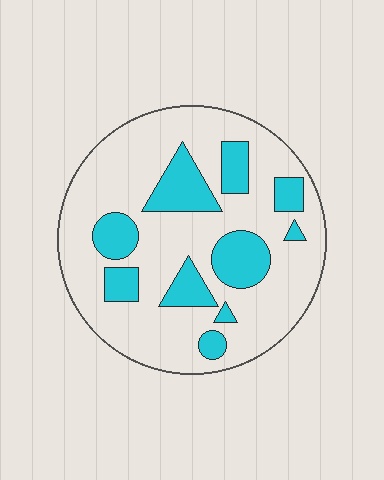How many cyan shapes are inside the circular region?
10.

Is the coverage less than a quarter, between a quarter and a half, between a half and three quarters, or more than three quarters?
Less than a quarter.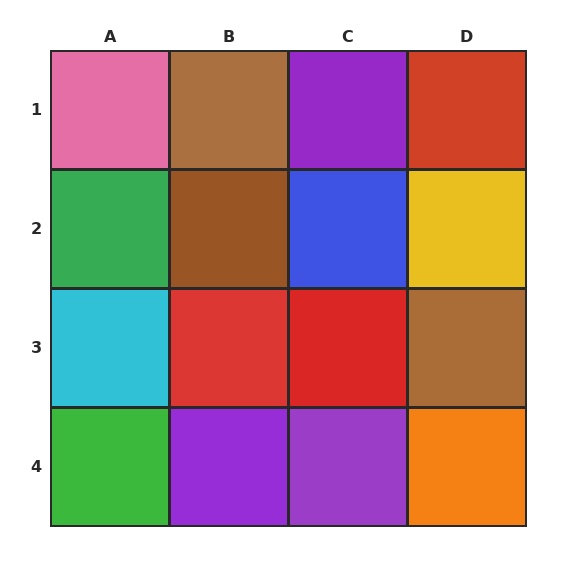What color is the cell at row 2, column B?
Brown.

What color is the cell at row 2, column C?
Blue.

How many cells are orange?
1 cell is orange.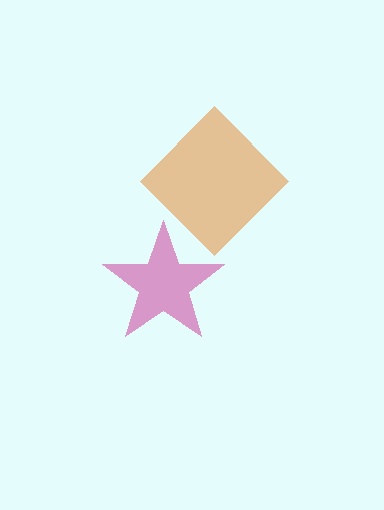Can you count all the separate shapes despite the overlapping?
Yes, there are 2 separate shapes.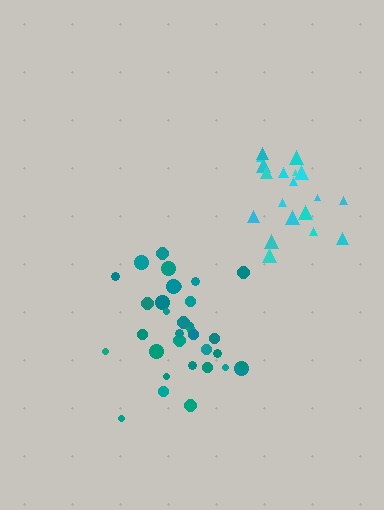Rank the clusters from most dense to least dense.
cyan, teal.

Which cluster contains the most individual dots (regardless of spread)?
Teal (33).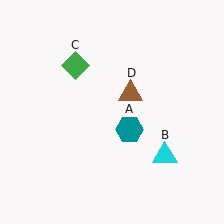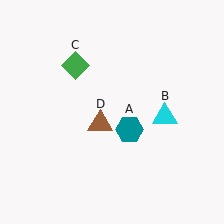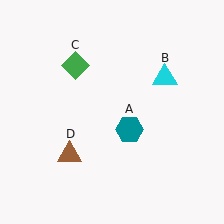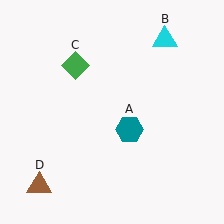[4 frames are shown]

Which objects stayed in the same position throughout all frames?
Teal hexagon (object A) and green diamond (object C) remained stationary.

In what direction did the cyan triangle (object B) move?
The cyan triangle (object B) moved up.